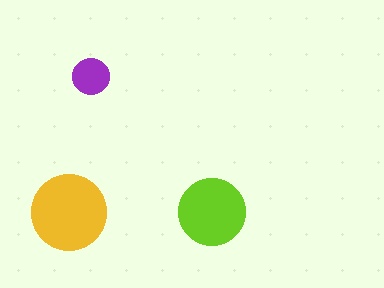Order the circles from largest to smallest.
the yellow one, the lime one, the purple one.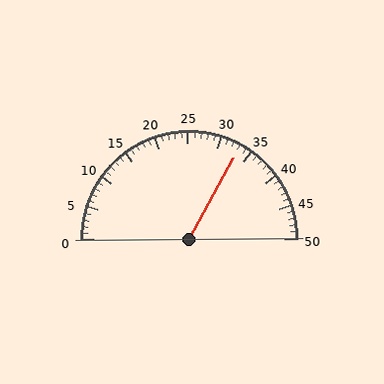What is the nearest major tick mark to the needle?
The nearest major tick mark is 35.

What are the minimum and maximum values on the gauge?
The gauge ranges from 0 to 50.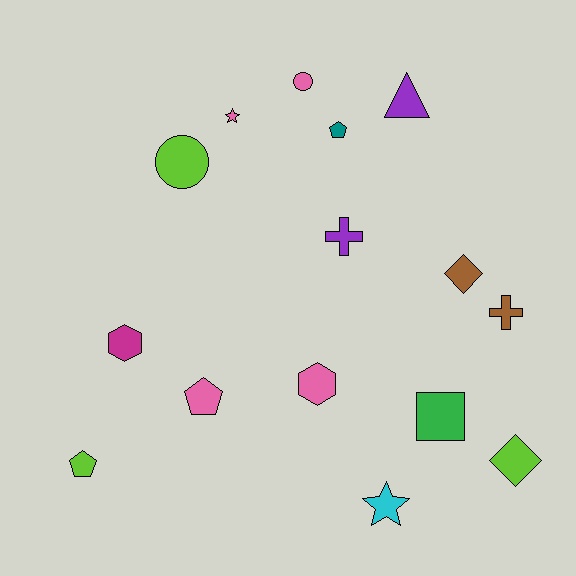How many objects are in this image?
There are 15 objects.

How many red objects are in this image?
There are no red objects.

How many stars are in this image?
There are 2 stars.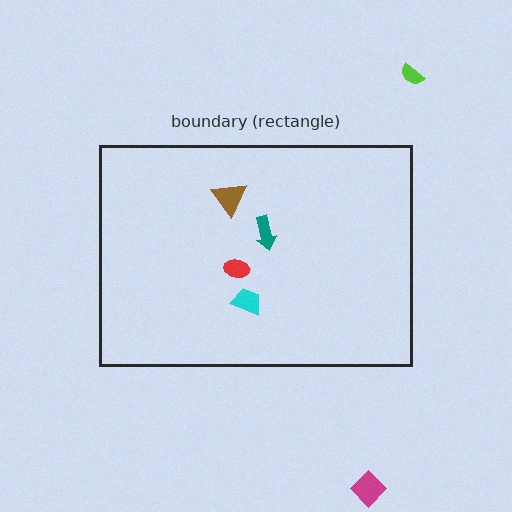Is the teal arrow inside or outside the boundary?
Inside.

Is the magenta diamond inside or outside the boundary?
Outside.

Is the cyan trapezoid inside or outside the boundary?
Inside.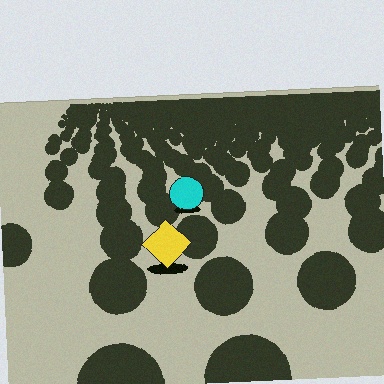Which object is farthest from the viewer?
The cyan circle is farthest from the viewer. It appears smaller and the ground texture around it is denser.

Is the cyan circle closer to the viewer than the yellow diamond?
No. The yellow diamond is closer — you can tell from the texture gradient: the ground texture is coarser near it.